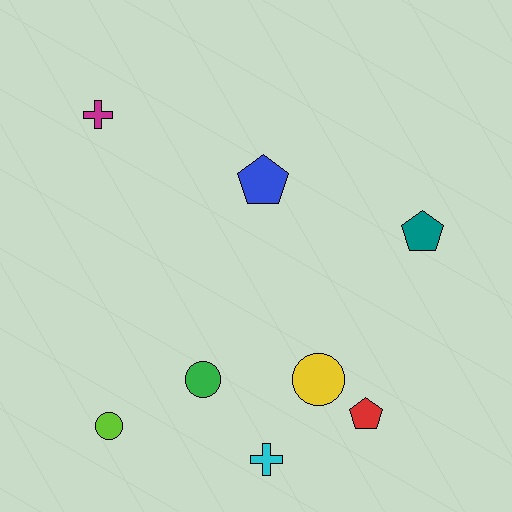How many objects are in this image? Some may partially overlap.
There are 8 objects.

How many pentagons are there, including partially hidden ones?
There are 3 pentagons.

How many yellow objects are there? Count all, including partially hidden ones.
There is 1 yellow object.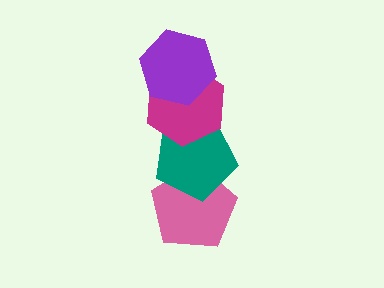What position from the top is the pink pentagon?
The pink pentagon is 4th from the top.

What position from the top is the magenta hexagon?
The magenta hexagon is 2nd from the top.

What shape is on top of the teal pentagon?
The magenta hexagon is on top of the teal pentagon.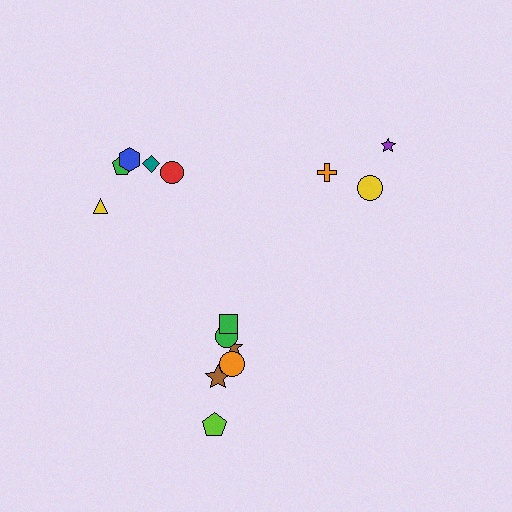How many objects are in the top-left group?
There are 5 objects.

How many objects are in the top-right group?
There are 3 objects.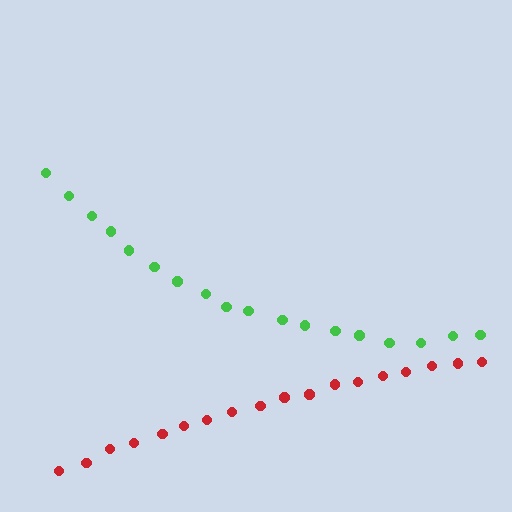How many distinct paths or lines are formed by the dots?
There are 2 distinct paths.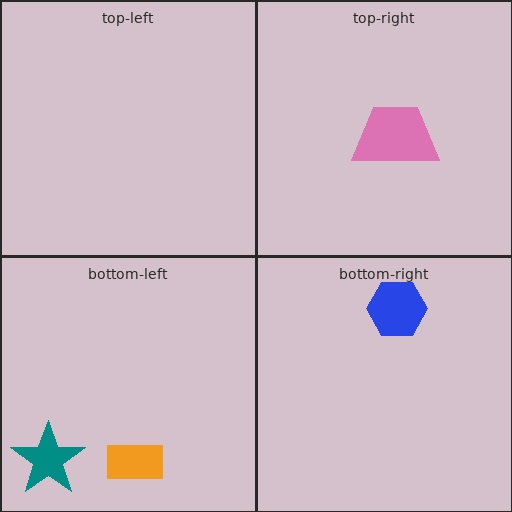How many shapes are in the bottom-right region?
1.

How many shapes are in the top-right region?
1.